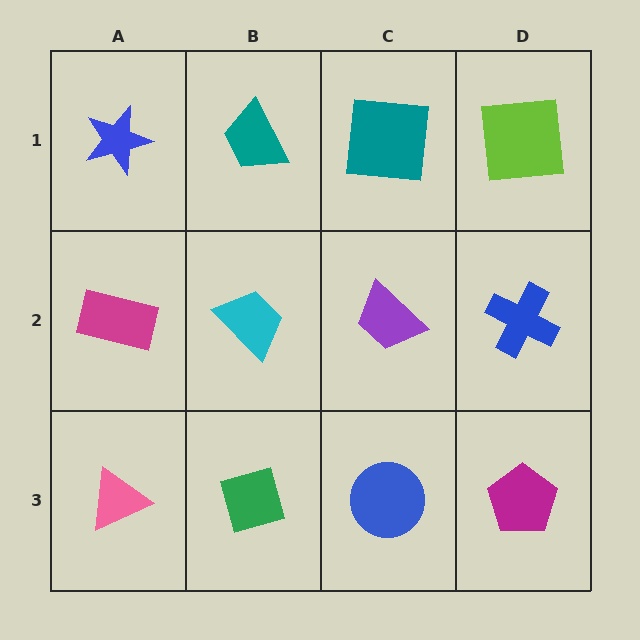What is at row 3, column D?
A magenta pentagon.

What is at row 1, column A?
A blue star.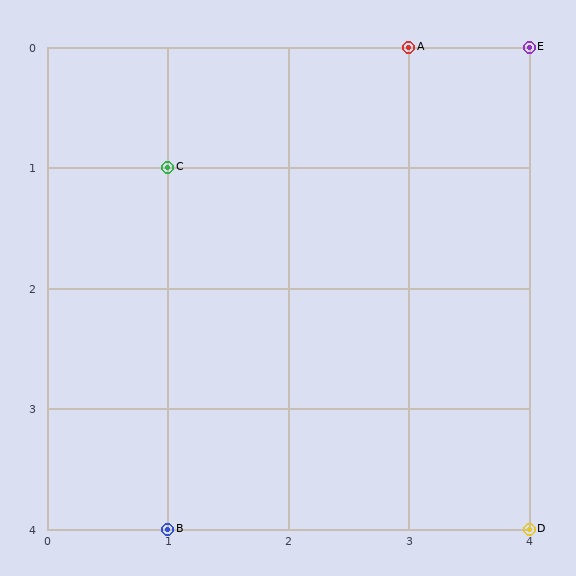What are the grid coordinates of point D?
Point D is at grid coordinates (4, 4).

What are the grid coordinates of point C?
Point C is at grid coordinates (1, 1).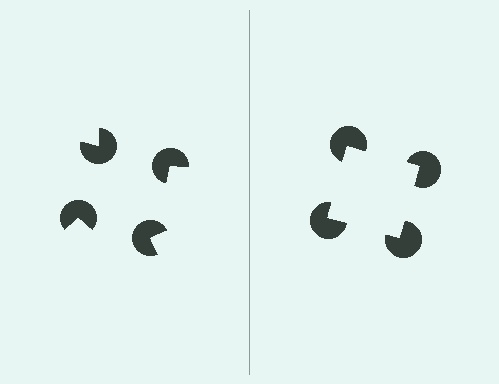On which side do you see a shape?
An illusory square appears on the right side. On the left side the wedge cuts are rotated, so no coherent shape forms.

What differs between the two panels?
The pac-man discs are positioned identically on both sides; only the wedge orientations differ. On the right they align to a square; on the left they are misaligned.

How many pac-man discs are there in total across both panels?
8 — 4 on each side.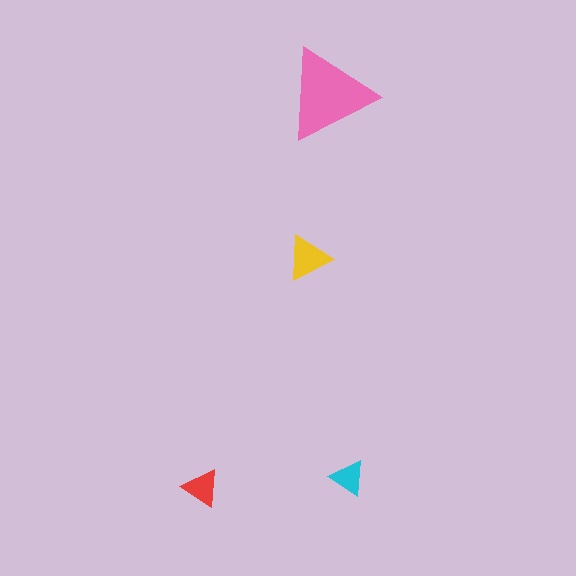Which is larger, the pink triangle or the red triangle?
The pink one.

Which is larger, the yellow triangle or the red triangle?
The yellow one.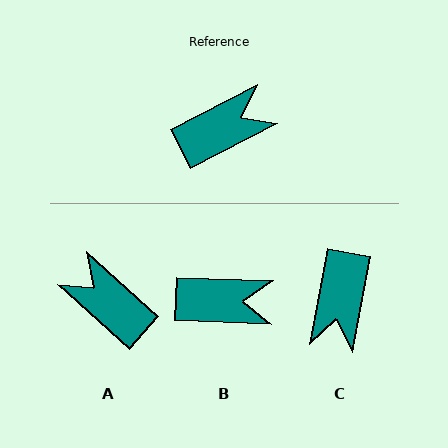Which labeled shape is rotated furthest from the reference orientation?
C, about 128 degrees away.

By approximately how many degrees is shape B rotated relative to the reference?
Approximately 29 degrees clockwise.